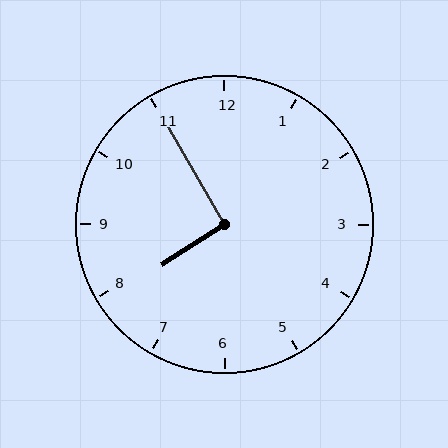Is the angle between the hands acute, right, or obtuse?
It is right.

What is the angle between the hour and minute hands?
Approximately 92 degrees.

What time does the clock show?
7:55.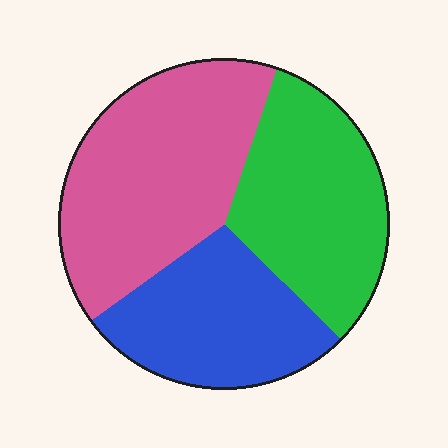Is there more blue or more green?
Green.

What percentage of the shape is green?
Green covers roughly 30% of the shape.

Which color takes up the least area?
Blue, at roughly 30%.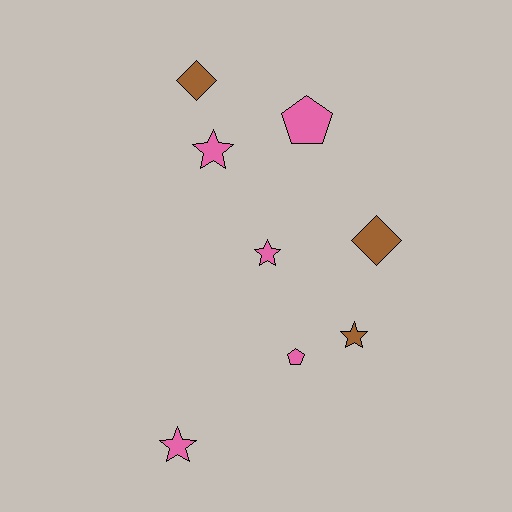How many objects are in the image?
There are 8 objects.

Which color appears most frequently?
Pink, with 5 objects.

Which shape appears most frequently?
Star, with 4 objects.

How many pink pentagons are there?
There are 2 pink pentagons.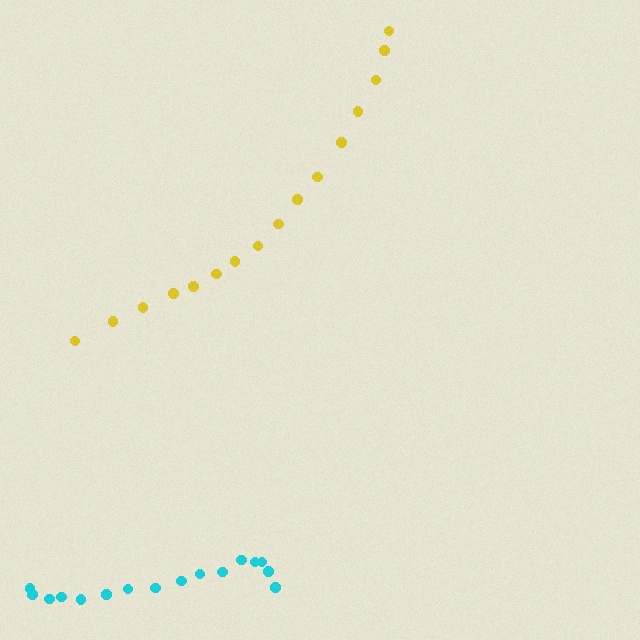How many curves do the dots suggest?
There are 2 distinct paths.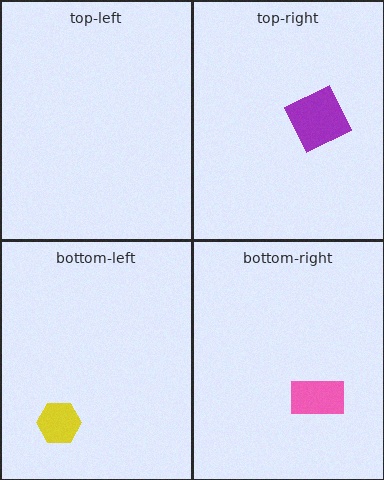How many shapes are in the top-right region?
1.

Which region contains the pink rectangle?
The bottom-right region.